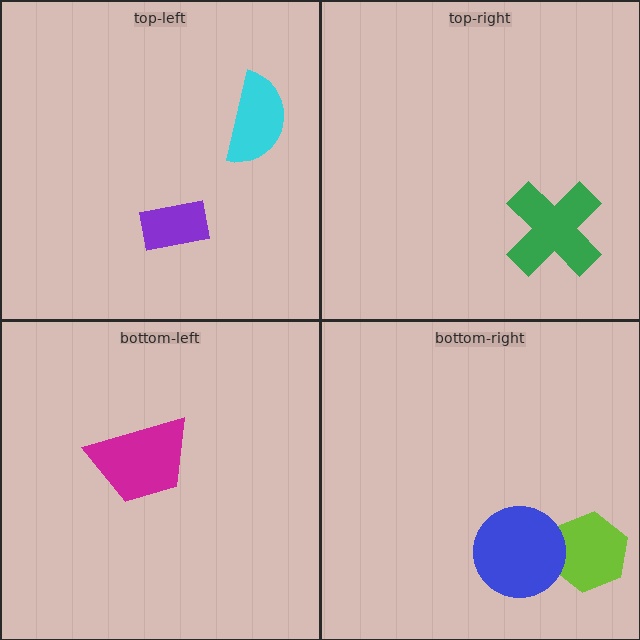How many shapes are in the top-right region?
1.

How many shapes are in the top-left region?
2.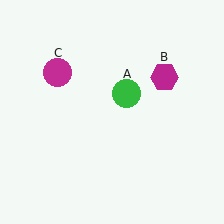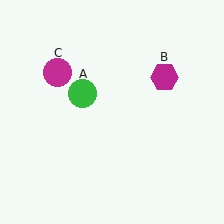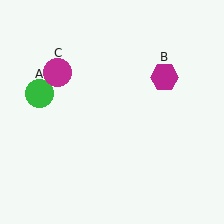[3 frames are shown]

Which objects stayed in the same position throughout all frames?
Magenta hexagon (object B) and magenta circle (object C) remained stationary.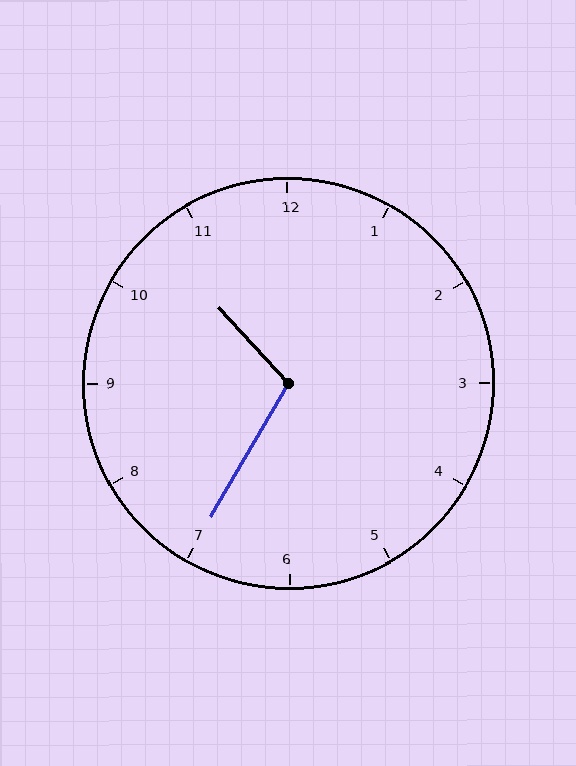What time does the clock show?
10:35.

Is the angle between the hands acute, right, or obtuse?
It is obtuse.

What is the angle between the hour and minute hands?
Approximately 108 degrees.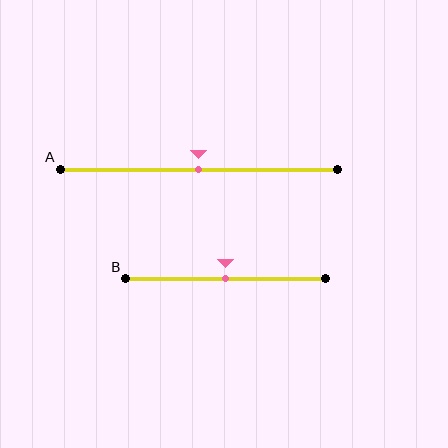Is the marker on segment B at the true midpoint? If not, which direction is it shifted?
Yes, the marker on segment B is at the true midpoint.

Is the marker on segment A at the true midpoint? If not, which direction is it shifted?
Yes, the marker on segment A is at the true midpoint.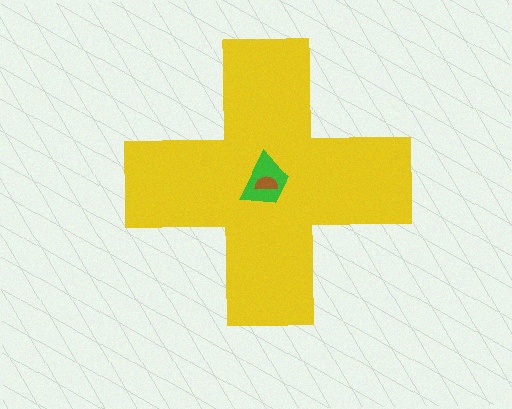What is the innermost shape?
The brown semicircle.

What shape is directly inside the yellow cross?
The green trapezoid.